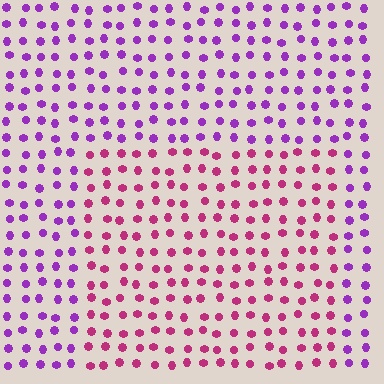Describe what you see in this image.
The image is filled with small purple elements in a uniform arrangement. A rectangle-shaped region is visible where the elements are tinted to a slightly different hue, forming a subtle color boundary.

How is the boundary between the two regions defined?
The boundary is defined purely by a slight shift in hue (about 43 degrees). Spacing, size, and orientation are identical on both sides.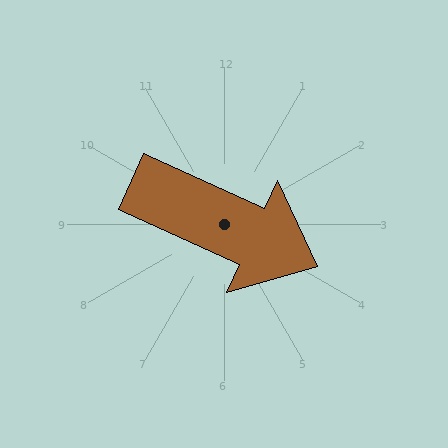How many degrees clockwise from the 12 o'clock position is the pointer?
Approximately 114 degrees.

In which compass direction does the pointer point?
Southeast.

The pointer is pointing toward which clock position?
Roughly 4 o'clock.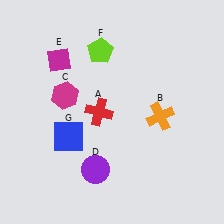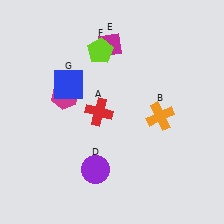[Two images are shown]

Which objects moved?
The objects that moved are: the magenta diamond (E), the blue square (G).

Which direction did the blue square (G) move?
The blue square (G) moved up.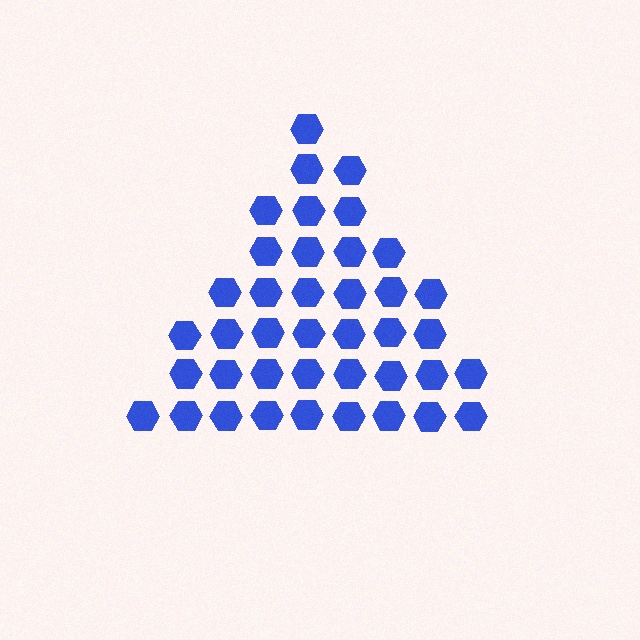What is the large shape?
The large shape is a triangle.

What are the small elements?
The small elements are hexagons.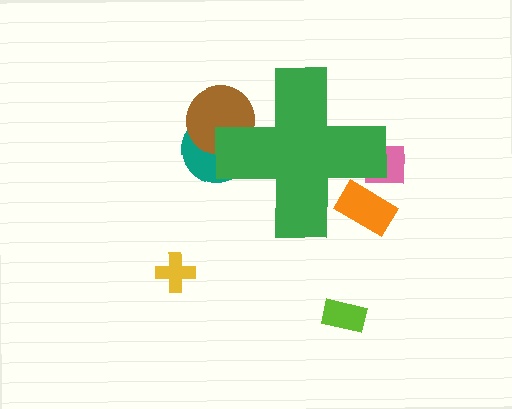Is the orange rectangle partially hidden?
Yes, the orange rectangle is partially hidden behind the green cross.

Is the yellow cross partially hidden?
No, the yellow cross is fully visible.